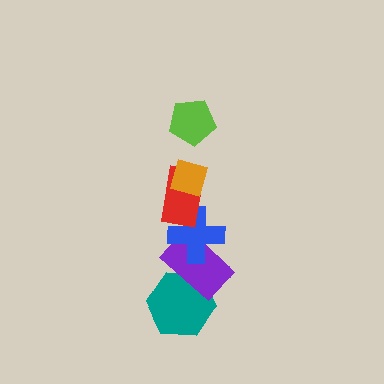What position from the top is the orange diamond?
The orange diamond is 2nd from the top.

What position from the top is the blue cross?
The blue cross is 4th from the top.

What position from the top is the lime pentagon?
The lime pentagon is 1st from the top.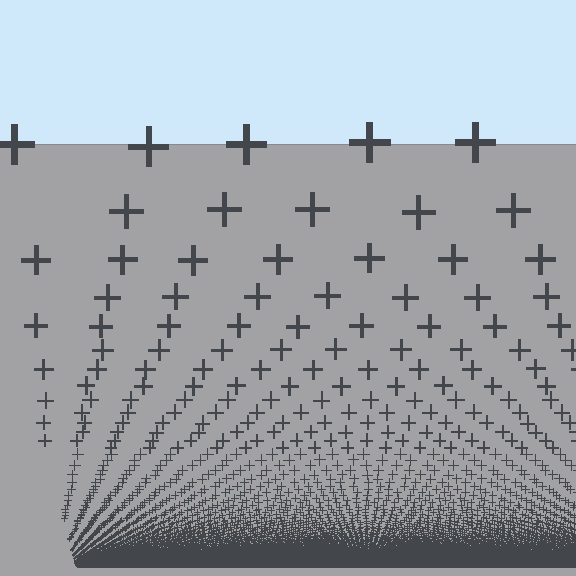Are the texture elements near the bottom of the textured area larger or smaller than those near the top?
Smaller. The gradient is inverted — elements near the bottom are smaller and denser.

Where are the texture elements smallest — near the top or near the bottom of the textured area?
Near the bottom.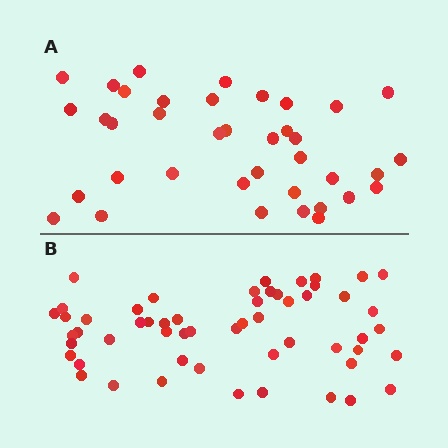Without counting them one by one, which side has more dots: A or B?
Region B (the bottom region) has more dots.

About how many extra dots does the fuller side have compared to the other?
Region B has approximately 15 more dots than region A.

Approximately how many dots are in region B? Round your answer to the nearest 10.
About 60 dots. (The exact count is 55, which rounds to 60.)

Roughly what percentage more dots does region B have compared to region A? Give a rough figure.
About 45% more.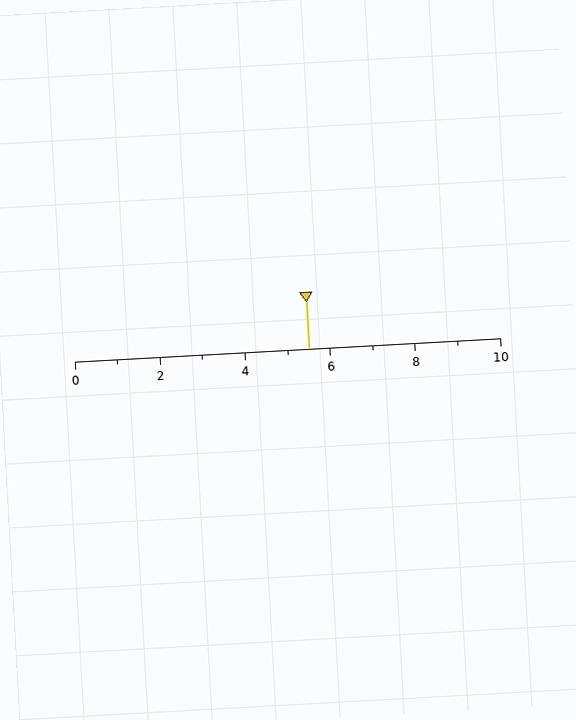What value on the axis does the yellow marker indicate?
The marker indicates approximately 5.5.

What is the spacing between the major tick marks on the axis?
The major ticks are spaced 2 apart.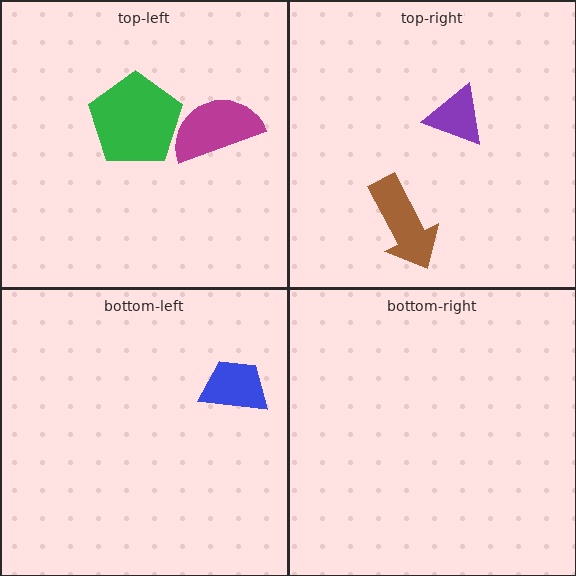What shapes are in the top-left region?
The green pentagon, the magenta semicircle.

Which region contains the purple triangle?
The top-right region.